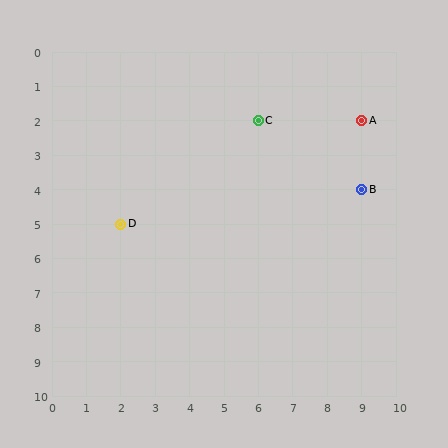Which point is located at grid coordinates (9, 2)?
Point A is at (9, 2).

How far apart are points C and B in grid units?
Points C and B are 3 columns and 2 rows apart (about 3.6 grid units diagonally).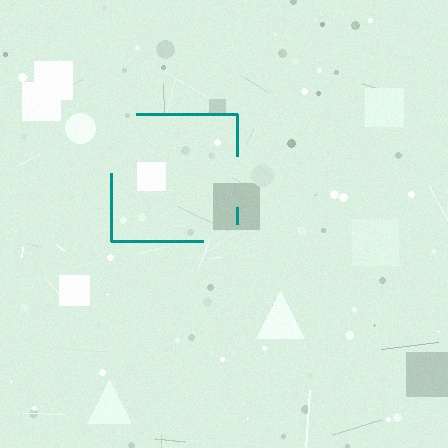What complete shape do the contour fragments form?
The contour fragments form a square.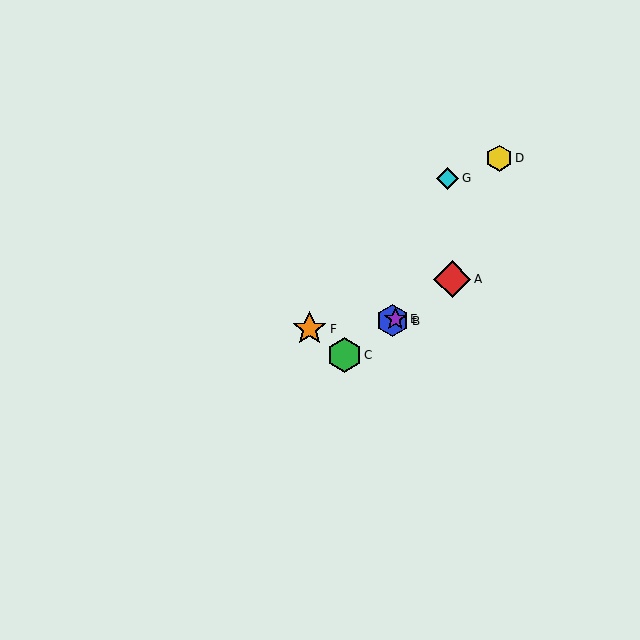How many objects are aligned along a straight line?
4 objects (A, B, C, E) are aligned along a straight line.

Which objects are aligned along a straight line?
Objects A, B, C, E are aligned along a straight line.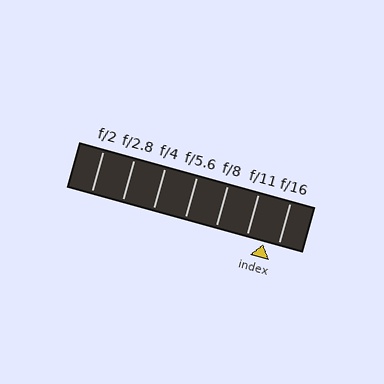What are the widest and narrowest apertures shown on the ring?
The widest aperture shown is f/2 and the narrowest is f/16.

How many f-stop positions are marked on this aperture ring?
There are 7 f-stop positions marked.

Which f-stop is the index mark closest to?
The index mark is closest to f/16.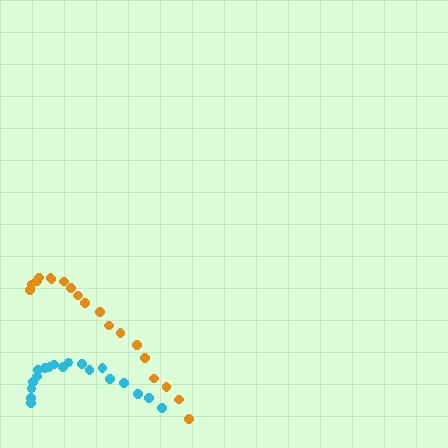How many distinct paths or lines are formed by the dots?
There are 2 distinct paths.